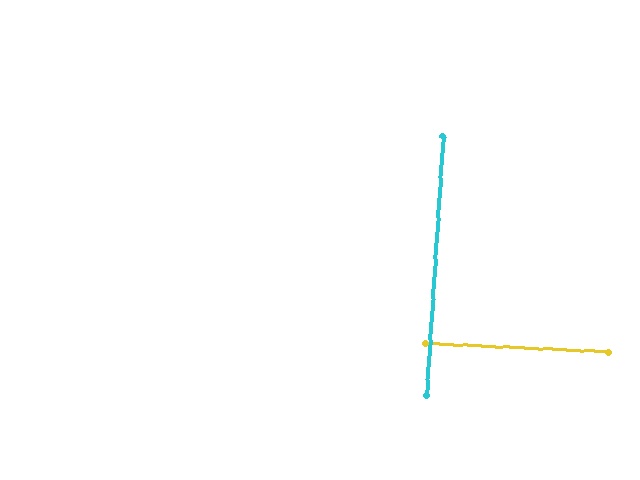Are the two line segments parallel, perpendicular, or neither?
Perpendicular — they meet at approximately 89°.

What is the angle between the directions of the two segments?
Approximately 89 degrees.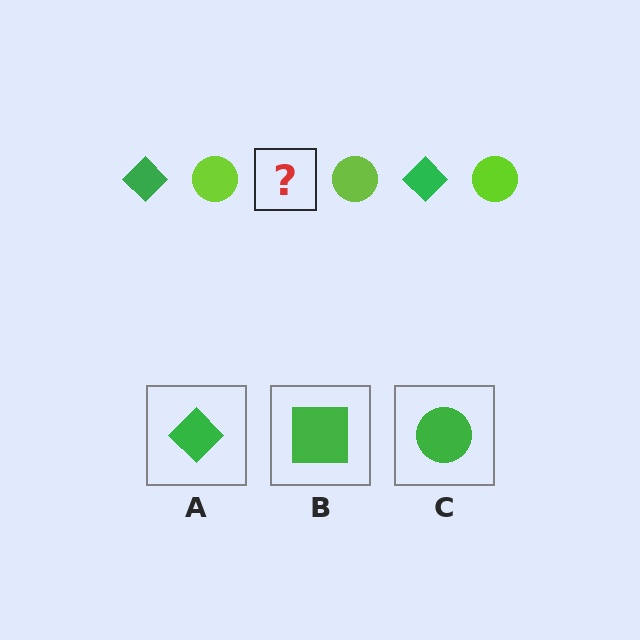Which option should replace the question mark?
Option A.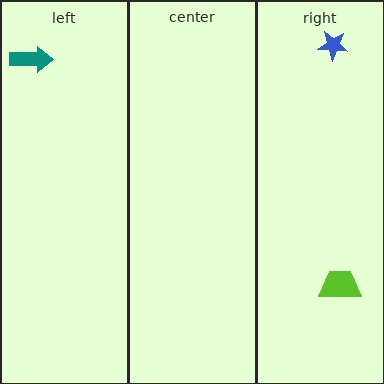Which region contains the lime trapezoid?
The right region.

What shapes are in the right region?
The blue star, the lime trapezoid.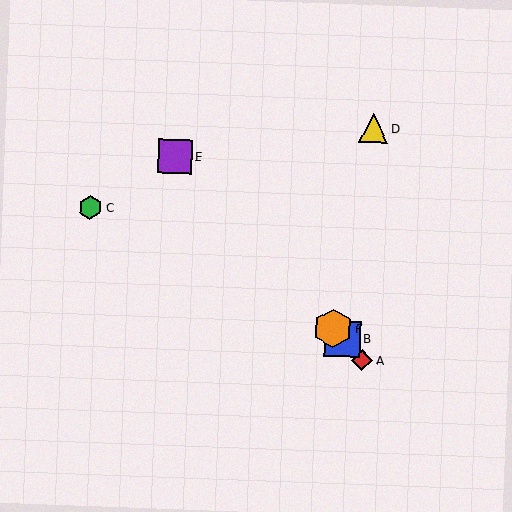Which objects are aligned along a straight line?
Objects A, B, E, F are aligned along a straight line.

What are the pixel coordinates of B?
Object B is at (343, 339).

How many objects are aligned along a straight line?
4 objects (A, B, E, F) are aligned along a straight line.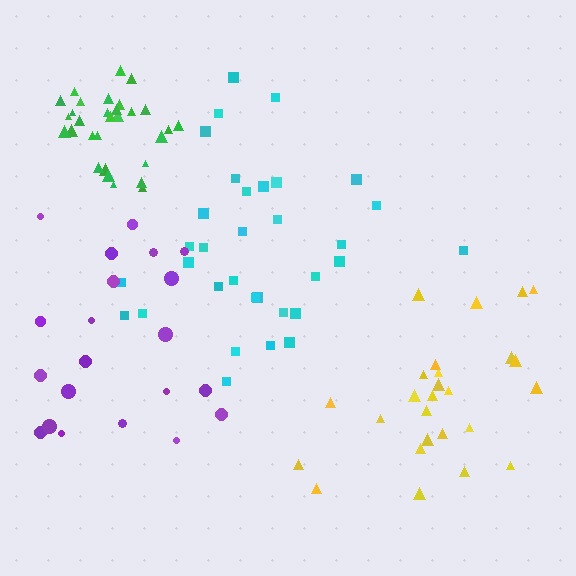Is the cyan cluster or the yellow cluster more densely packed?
Yellow.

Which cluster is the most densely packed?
Green.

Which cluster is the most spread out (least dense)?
Purple.